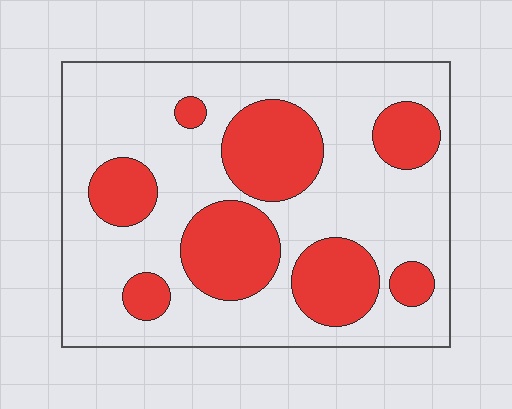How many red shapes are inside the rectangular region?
8.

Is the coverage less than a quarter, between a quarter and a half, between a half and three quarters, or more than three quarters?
Between a quarter and a half.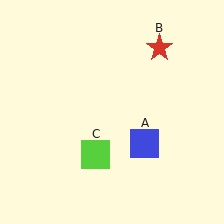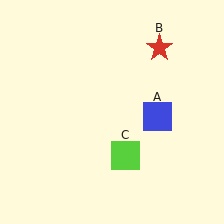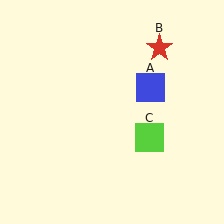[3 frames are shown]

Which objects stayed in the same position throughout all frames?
Red star (object B) remained stationary.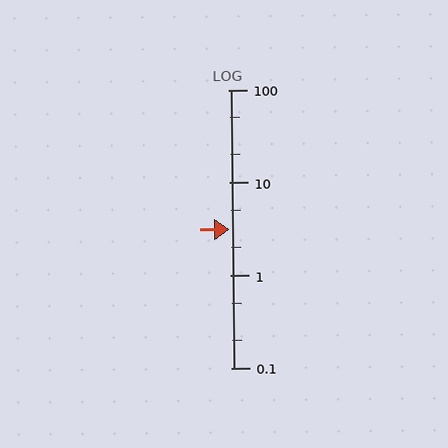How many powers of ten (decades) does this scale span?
The scale spans 3 decades, from 0.1 to 100.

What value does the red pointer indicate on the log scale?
The pointer indicates approximately 3.1.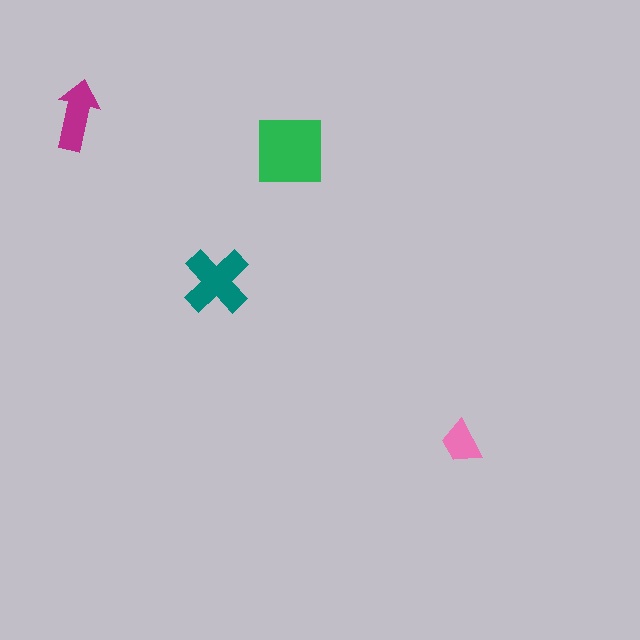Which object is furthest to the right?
The pink trapezoid is rightmost.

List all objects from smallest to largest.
The pink trapezoid, the magenta arrow, the teal cross, the green square.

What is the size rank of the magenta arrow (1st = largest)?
3rd.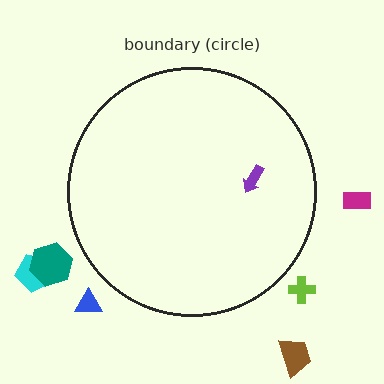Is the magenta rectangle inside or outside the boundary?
Outside.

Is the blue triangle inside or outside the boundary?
Outside.